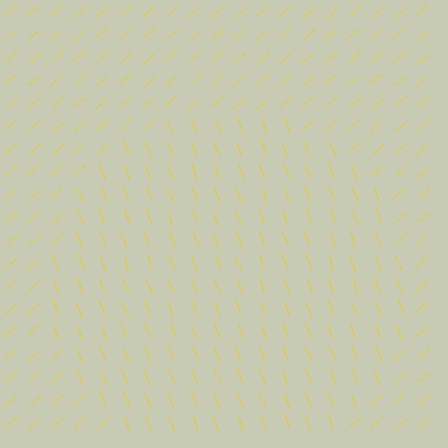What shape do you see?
I see a circle.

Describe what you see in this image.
The image is filled with small yellow line segments. A circle region in the image has lines oriented differently from the surrounding lines, creating a visible texture boundary.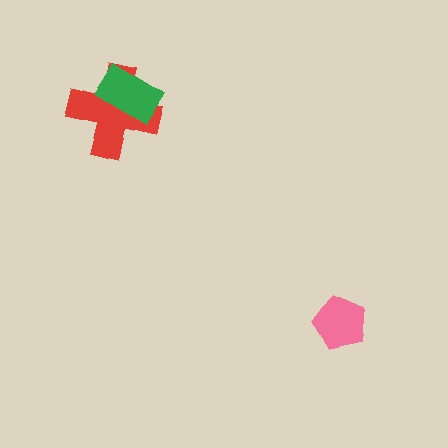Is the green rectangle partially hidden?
No, no other shape covers it.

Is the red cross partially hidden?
Yes, it is partially covered by another shape.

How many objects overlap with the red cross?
1 object overlaps with the red cross.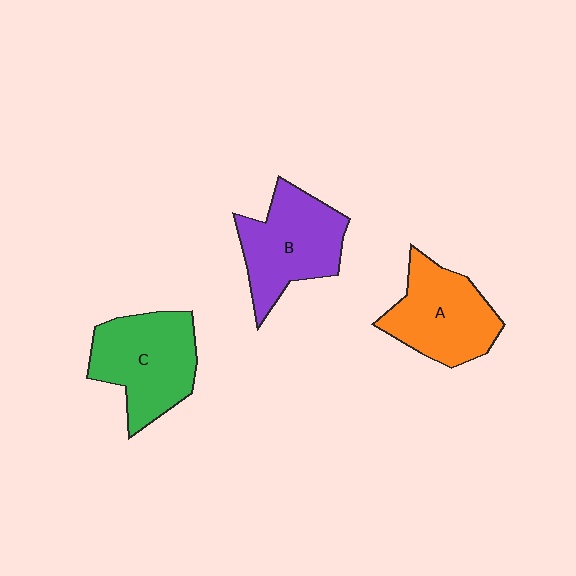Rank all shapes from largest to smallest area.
From largest to smallest: C (green), B (purple), A (orange).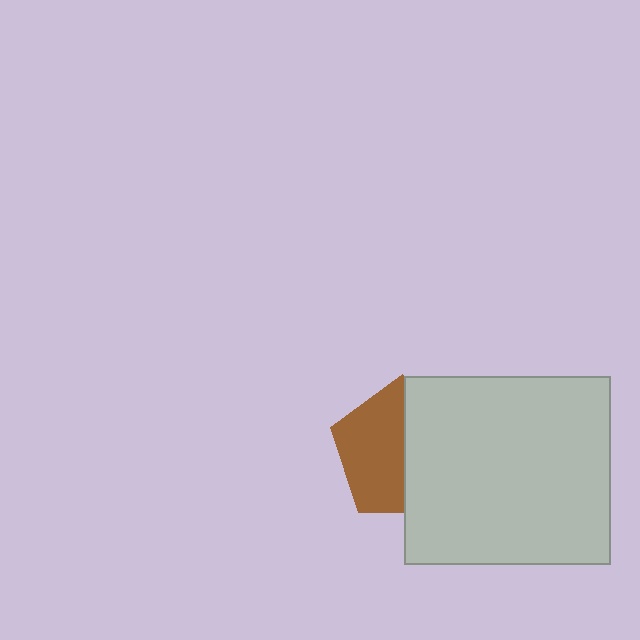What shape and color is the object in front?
The object in front is a light gray rectangle.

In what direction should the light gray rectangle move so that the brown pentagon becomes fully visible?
The light gray rectangle should move right. That is the shortest direction to clear the overlap and leave the brown pentagon fully visible.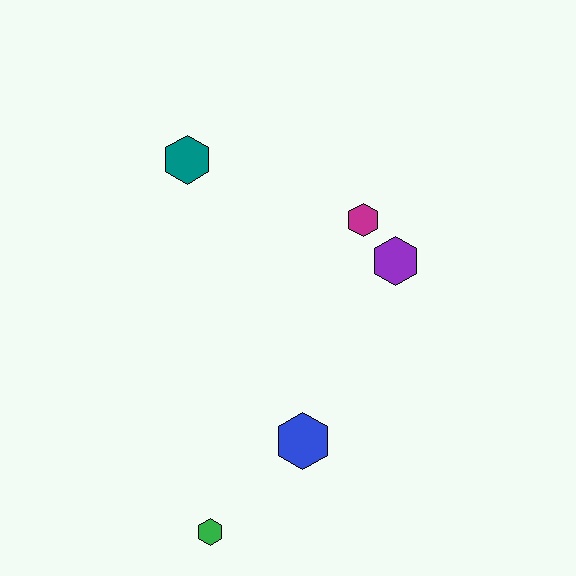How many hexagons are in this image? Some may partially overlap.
There are 5 hexagons.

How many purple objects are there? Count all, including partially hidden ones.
There is 1 purple object.